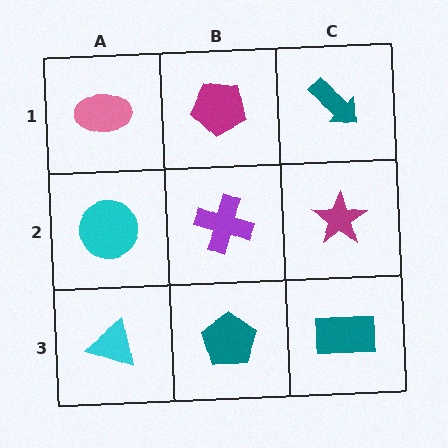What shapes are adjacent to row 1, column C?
A magenta star (row 2, column C), a magenta pentagon (row 1, column B).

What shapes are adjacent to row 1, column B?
A purple cross (row 2, column B), a pink ellipse (row 1, column A), a teal arrow (row 1, column C).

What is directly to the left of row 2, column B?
A cyan circle.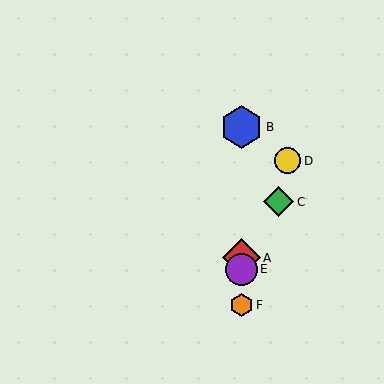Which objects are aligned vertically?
Objects A, B, E, F are aligned vertically.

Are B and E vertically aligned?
Yes, both are at x≈242.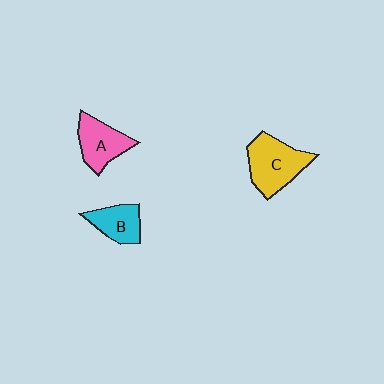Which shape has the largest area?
Shape C (yellow).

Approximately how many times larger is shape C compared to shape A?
Approximately 1.3 times.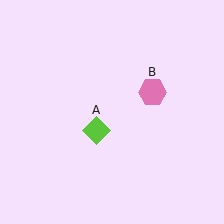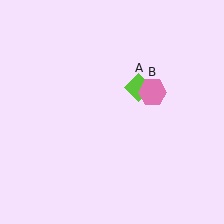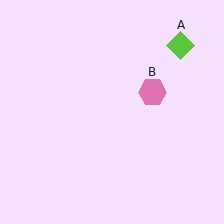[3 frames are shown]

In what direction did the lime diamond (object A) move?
The lime diamond (object A) moved up and to the right.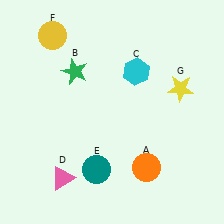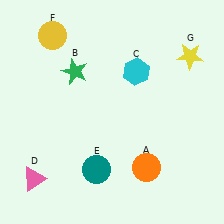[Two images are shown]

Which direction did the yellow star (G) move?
The yellow star (G) moved up.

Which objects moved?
The objects that moved are: the pink triangle (D), the yellow star (G).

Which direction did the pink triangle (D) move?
The pink triangle (D) moved left.